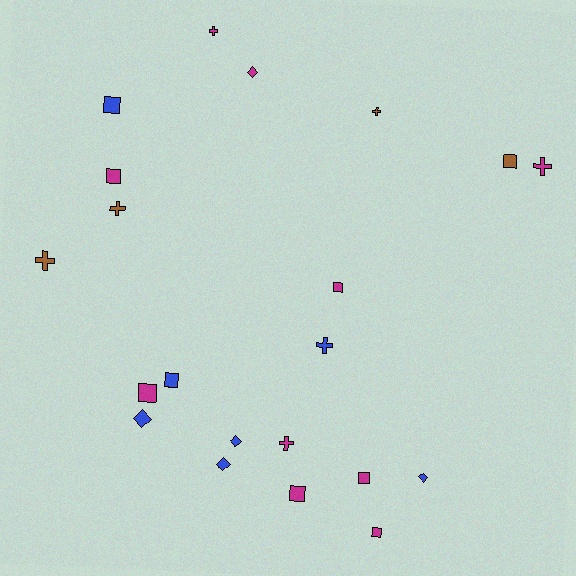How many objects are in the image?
There are 21 objects.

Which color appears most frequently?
Magenta, with 10 objects.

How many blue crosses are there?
There is 1 blue cross.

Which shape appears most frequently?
Square, with 9 objects.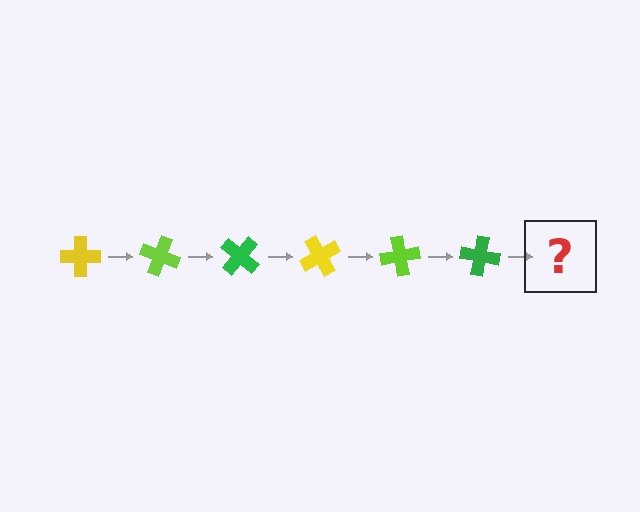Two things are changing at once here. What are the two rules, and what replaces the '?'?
The two rules are that it rotates 20 degrees each step and the color cycles through yellow, lime, and green. The '?' should be a yellow cross, rotated 120 degrees from the start.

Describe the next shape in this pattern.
It should be a yellow cross, rotated 120 degrees from the start.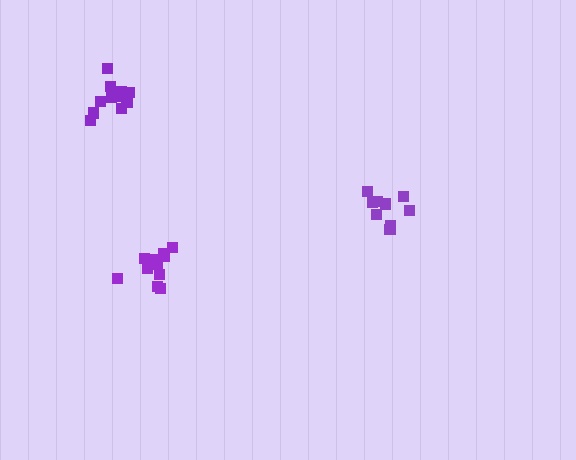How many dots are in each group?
Group 1: 12 dots, Group 2: 9 dots, Group 3: 14 dots (35 total).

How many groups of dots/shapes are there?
There are 3 groups.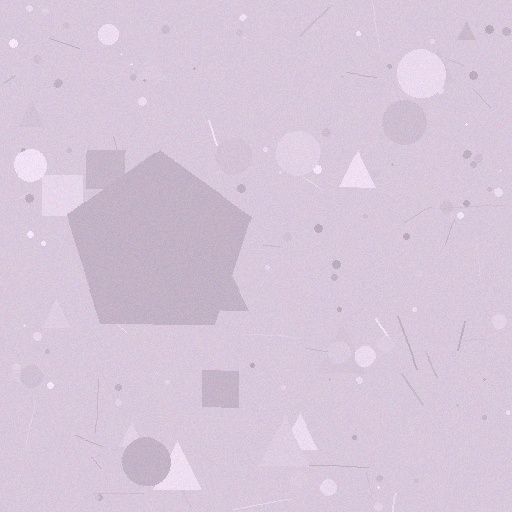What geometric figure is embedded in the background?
A pentagon is embedded in the background.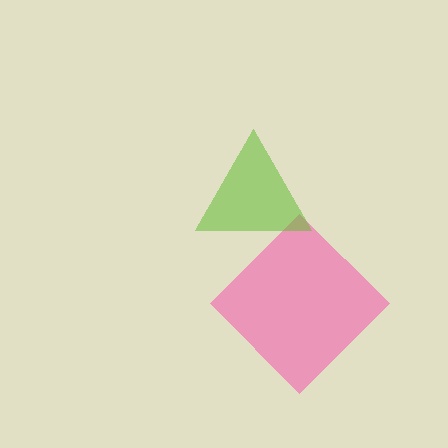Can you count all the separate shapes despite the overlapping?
Yes, there are 2 separate shapes.